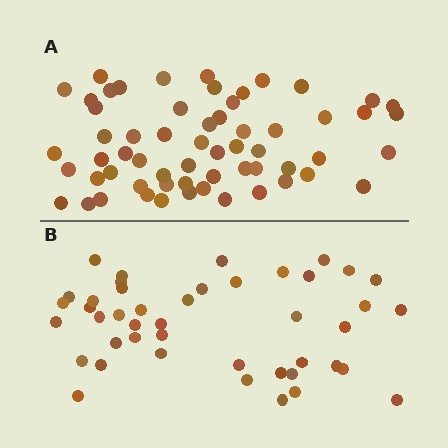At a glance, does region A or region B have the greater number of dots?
Region A (the top region) has more dots.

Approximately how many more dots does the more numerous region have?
Region A has approximately 15 more dots than region B.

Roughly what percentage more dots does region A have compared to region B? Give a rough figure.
About 35% more.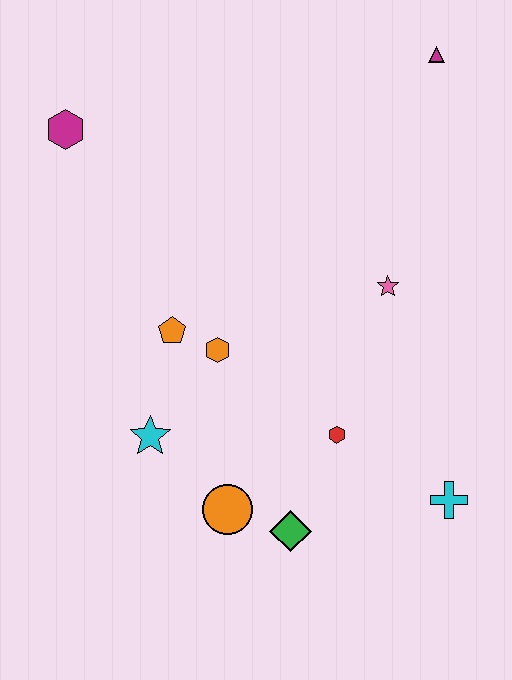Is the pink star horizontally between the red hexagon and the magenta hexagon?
No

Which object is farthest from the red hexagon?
The magenta hexagon is farthest from the red hexagon.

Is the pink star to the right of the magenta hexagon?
Yes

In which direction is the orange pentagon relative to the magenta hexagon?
The orange pentagon is below the magenta hexagon.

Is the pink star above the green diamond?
Yes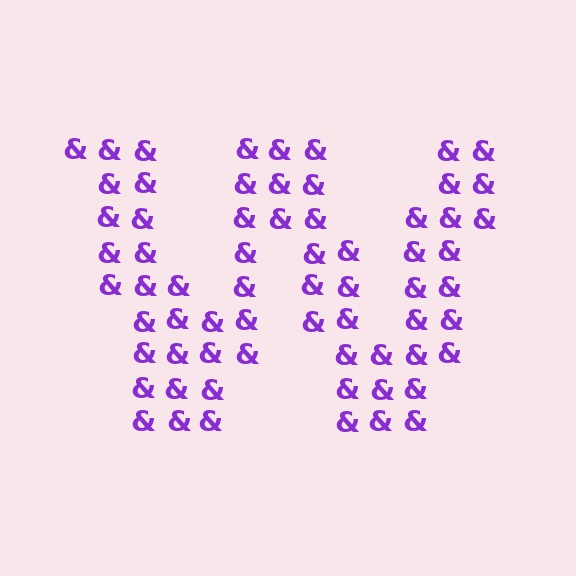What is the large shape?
The large shape is the letter W.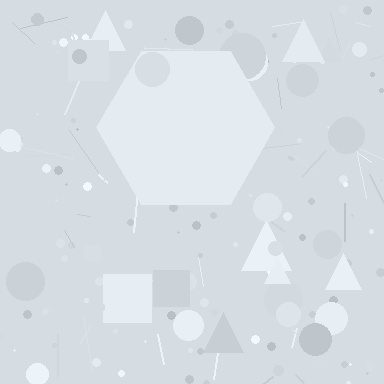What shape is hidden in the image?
A hexagon is hidden in the image.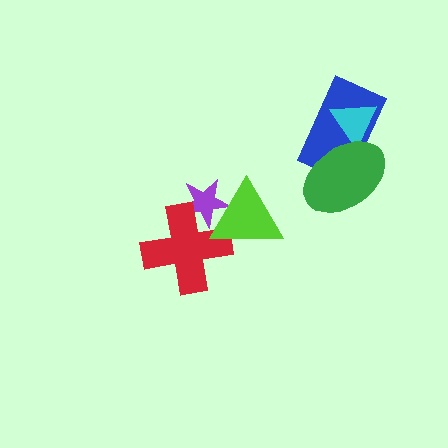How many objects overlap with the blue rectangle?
2 objects overlap with the blue rectangle.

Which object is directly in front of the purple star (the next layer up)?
The red cross is directly in front of the purple star.